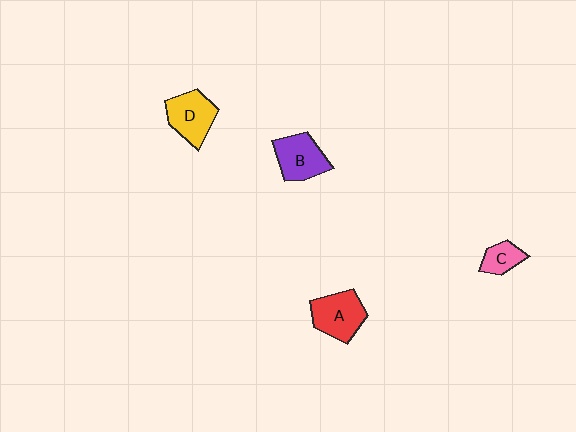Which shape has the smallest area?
Shape C (pink).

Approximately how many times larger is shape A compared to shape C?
Approximately 1.9 times.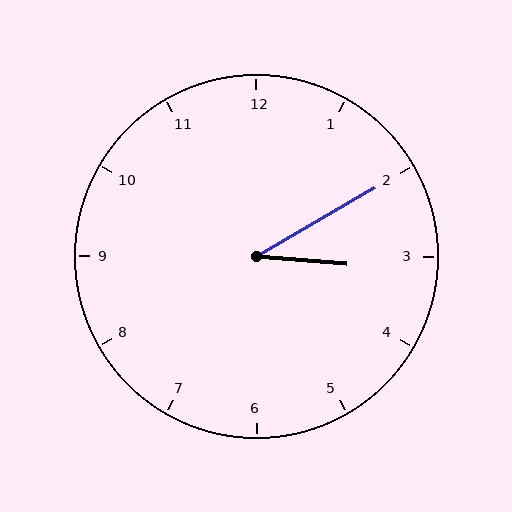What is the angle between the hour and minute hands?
Approximately 35 degrees.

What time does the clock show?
3:10.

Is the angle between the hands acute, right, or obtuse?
It is acute.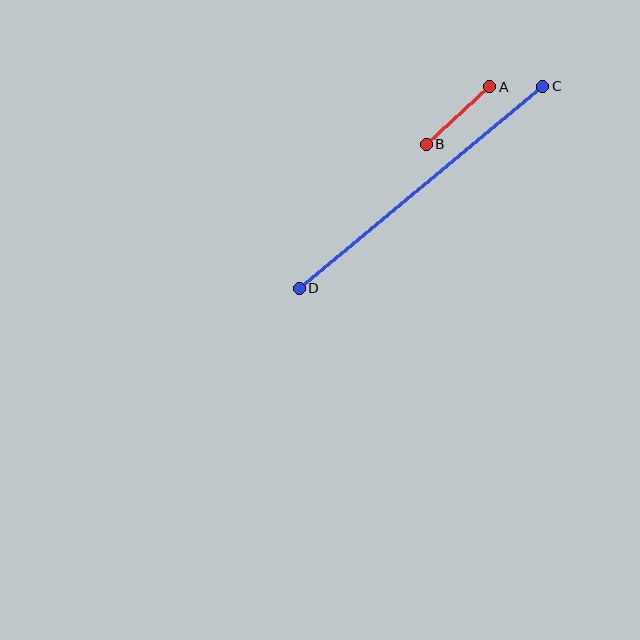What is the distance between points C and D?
The distance is approximately 316 pixels.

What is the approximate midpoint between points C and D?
The midpoint is at approximately (421, 187) pixels.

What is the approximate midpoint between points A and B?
The midpoint is at approximately (458, 116) pixels.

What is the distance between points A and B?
The distance is approximately 86 pixels.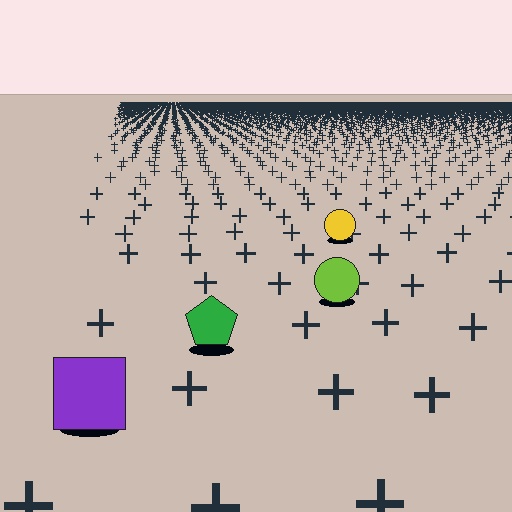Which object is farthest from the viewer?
The yellow circle is farthest from the viewer. It appears smaller and the ground texture around it is denser.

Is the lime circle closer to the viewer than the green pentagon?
No. The green pentagon is closer — you can tell from the texture gradient: the ground texture is coarser near it.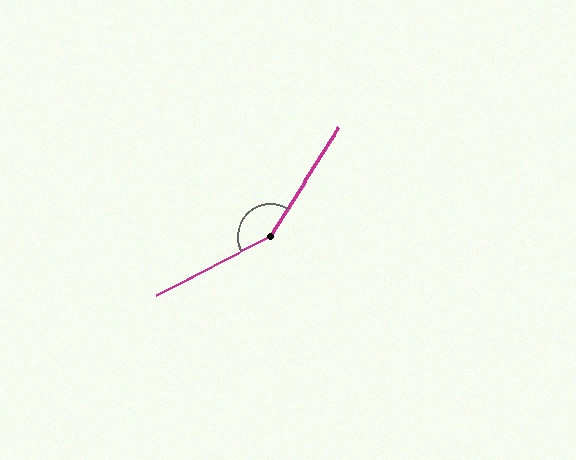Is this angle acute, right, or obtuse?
It is obtuse.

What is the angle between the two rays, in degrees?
Approximately 149 degrees.